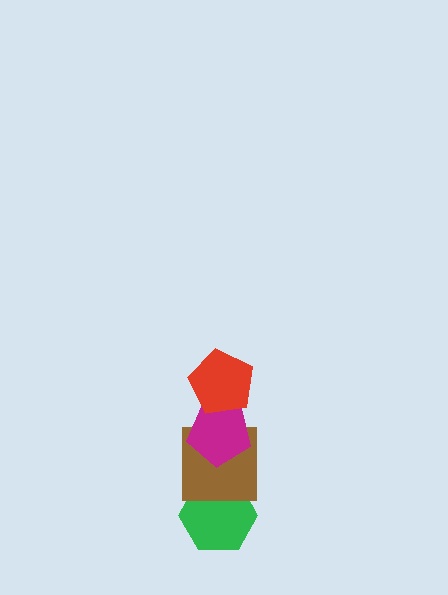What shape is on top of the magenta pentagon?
The red pentagon is on top of the magenta pentagon.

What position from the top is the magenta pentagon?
The magenta pentagon is 2nd from the top.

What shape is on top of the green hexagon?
The brown square is on top of the green hexagon.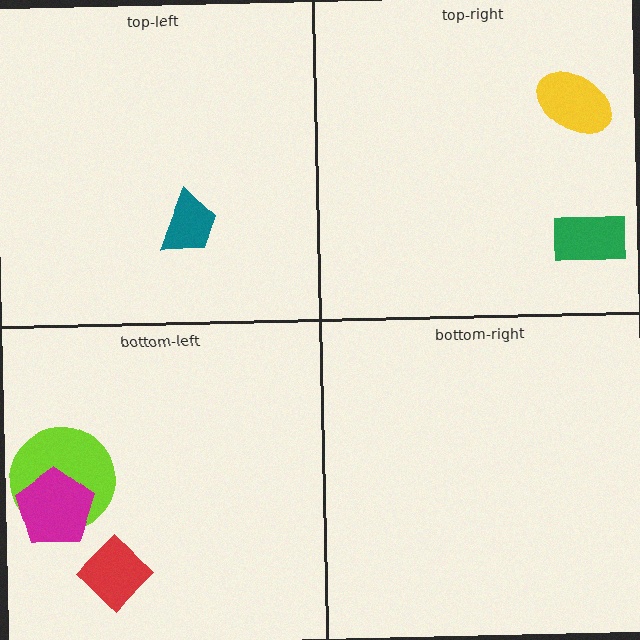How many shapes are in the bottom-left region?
3.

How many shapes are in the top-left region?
1.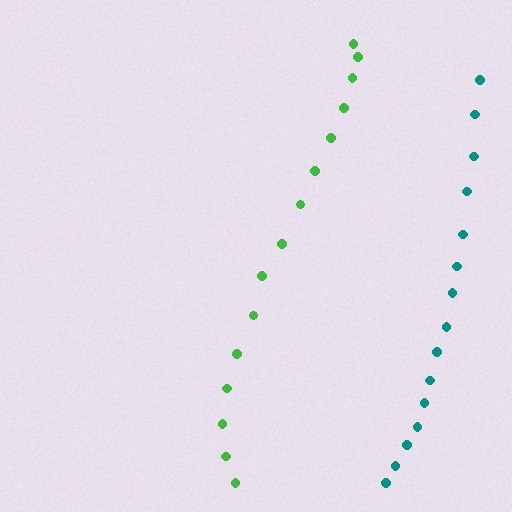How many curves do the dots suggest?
There are 2 distinct paths.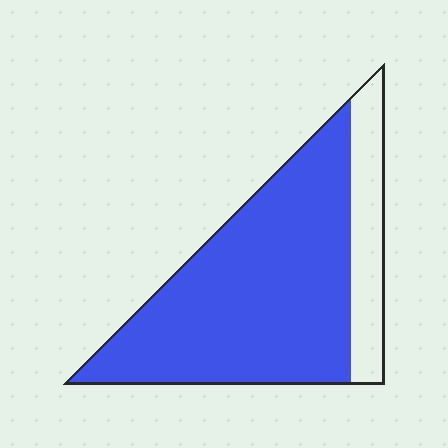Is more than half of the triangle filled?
Yes.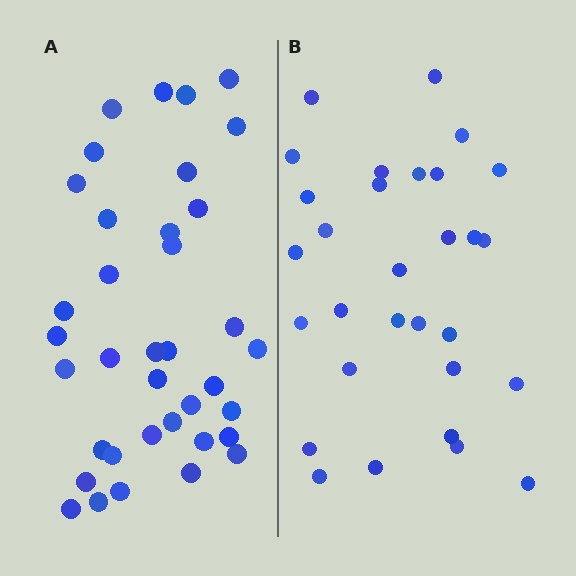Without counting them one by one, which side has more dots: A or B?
Region A (the left region) has more dots.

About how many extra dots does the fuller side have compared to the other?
Region A has roughly 8 or so more dots than region B.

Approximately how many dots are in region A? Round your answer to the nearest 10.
About 40 dots. (The exact count is 37, which rounds to 40.)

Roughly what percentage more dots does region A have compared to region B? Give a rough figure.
About 25% more.